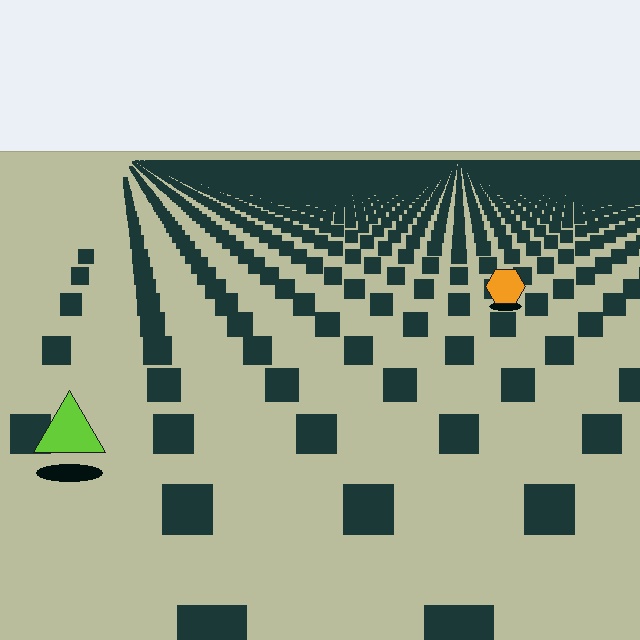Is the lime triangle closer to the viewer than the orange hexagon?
Yes. The lime triangle is closer — you can tell from the texture gradient: the ground texture is coarser near it.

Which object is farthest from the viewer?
The orange hexagon is farthest from the viewer. It appears smaller and the ground texture around it is denser.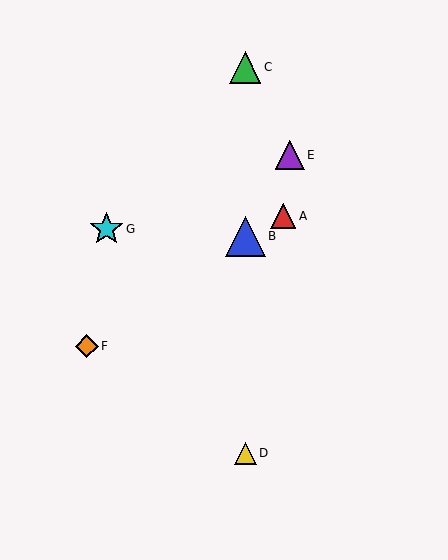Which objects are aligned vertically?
Objects B, C, D are aligned vertically.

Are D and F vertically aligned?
No, D is at x≈245 and F is at x≈87.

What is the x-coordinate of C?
Object C is at x≈245.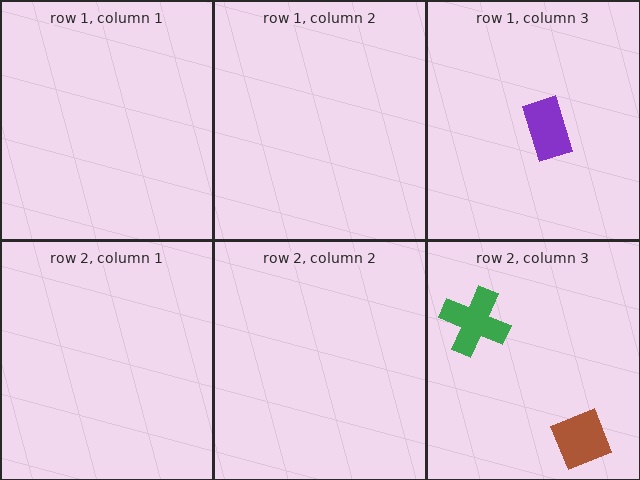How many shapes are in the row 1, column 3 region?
1.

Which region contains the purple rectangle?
The row 1, column 3 region.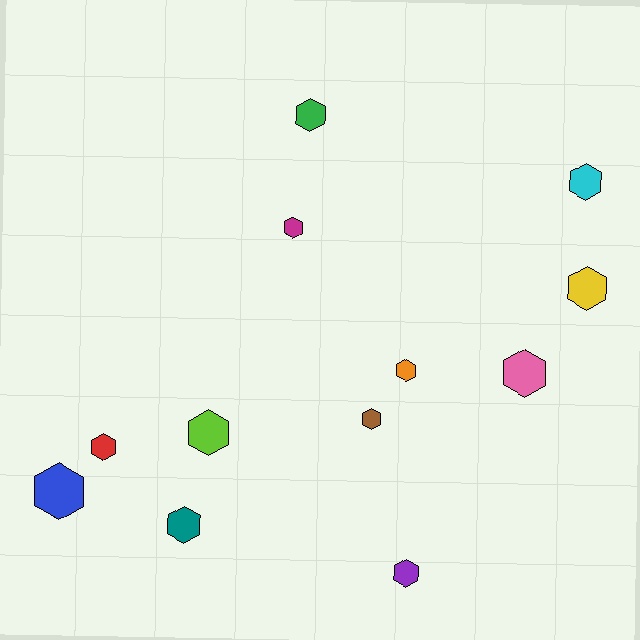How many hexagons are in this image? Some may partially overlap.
There are 12 hexagons.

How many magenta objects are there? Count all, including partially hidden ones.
There is 1 magenta object.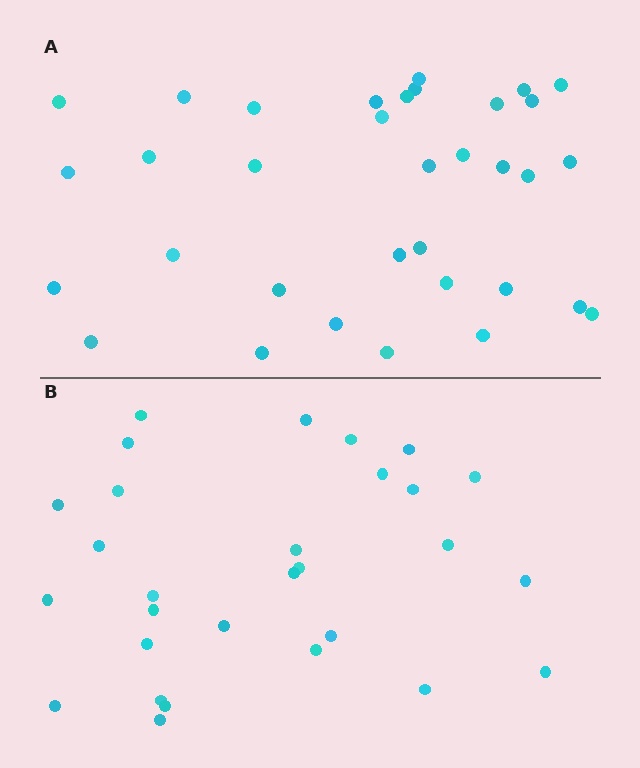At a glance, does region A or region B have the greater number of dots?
Region A (the top region) has more dots.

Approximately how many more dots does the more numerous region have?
Region A has about 5 more dots than region B.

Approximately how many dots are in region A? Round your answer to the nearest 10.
About 30 dots. (The exact count is 34, which rounds to 30.)